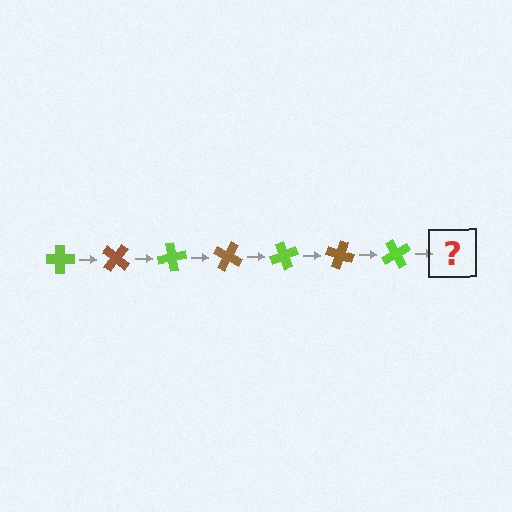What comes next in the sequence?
The next element should be a brown cross, rotated 280 degrees from the start.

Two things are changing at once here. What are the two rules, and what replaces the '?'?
The two rules are that it rotates 40 degrees each step and the color cycles through lime and brown. The '?' should be a brown cross, rotated 280 degrees from the start.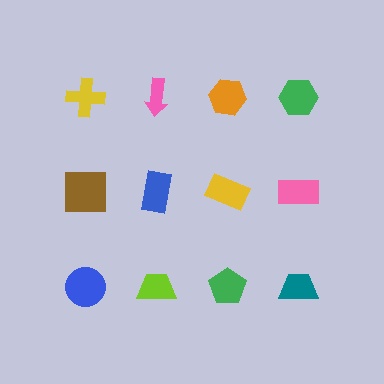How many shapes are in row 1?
4 shapes.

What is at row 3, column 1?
A blue circle.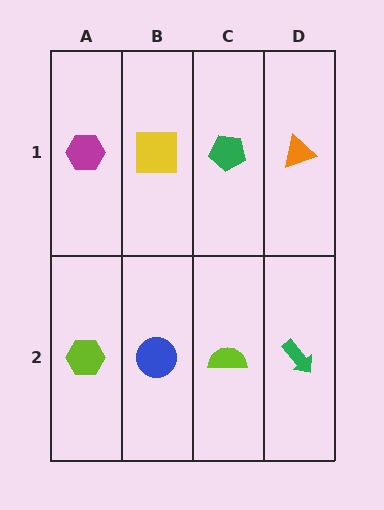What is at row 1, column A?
A magenta hexagon.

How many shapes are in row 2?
4 shapes.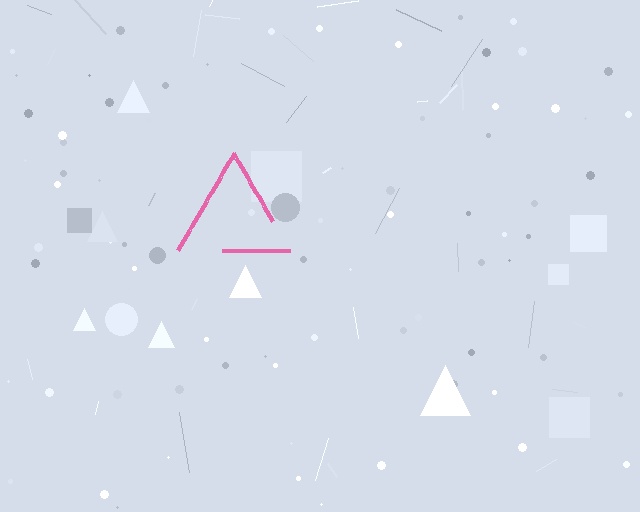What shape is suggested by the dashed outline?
The dashed outline suggests a triangle.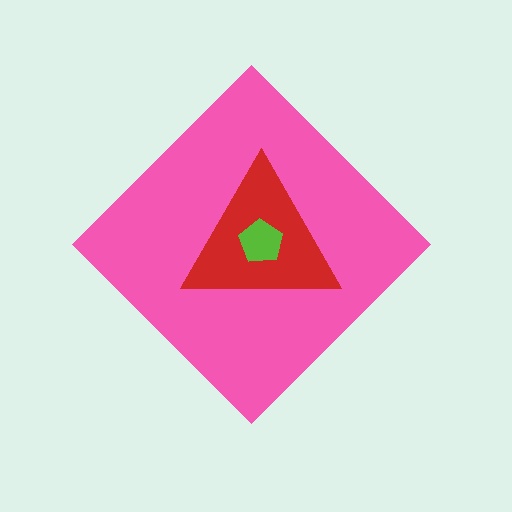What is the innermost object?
The lime pentagon.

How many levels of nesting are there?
3.